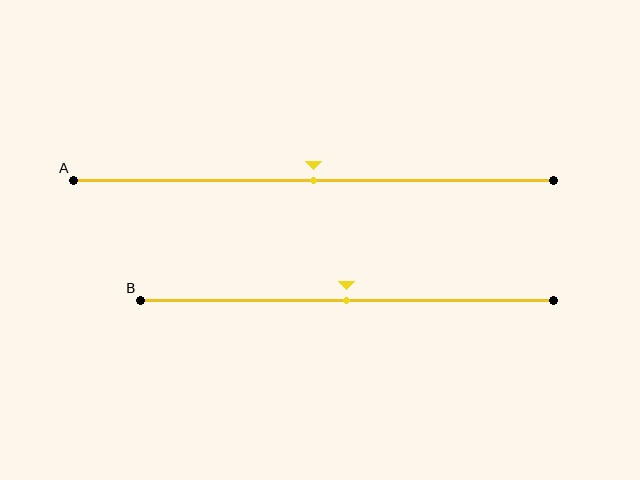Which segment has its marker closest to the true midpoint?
Segment A has its marker closest to the true midpoint.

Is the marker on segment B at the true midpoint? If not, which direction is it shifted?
Yes, the marker on segment B is at the true midpoint.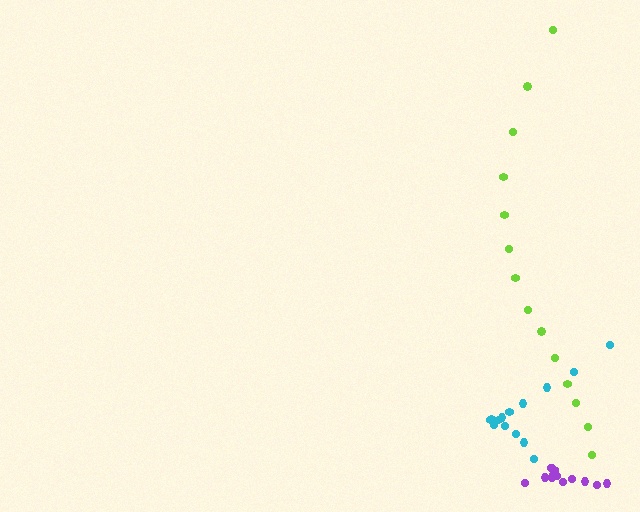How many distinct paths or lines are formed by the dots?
There are 3 distinct paths.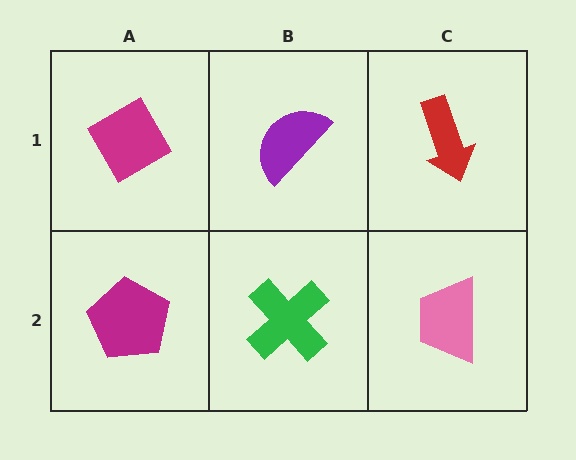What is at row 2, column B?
A green cross.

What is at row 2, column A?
A magenta pentagon.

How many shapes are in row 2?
3 shapes.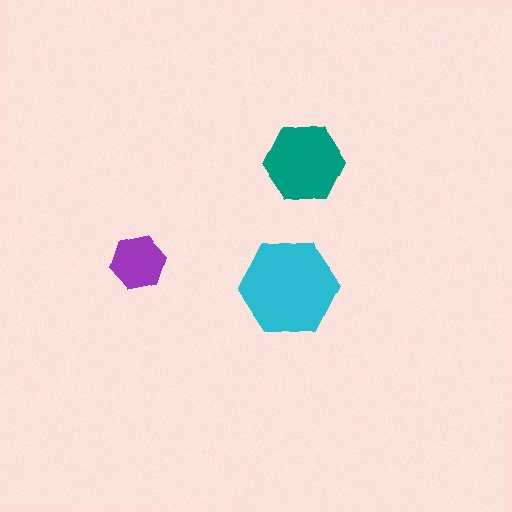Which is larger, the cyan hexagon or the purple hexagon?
The cyan one.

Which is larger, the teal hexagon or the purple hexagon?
The teal one.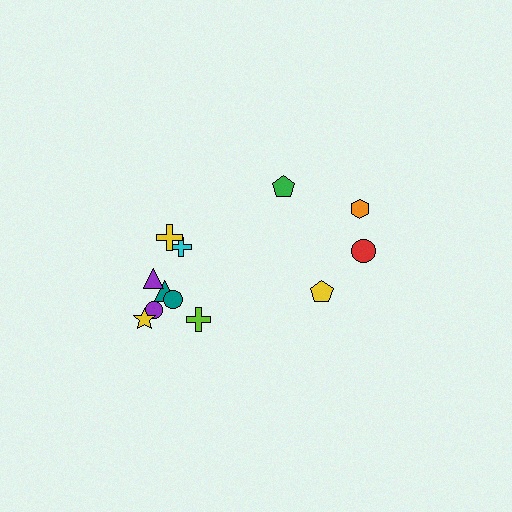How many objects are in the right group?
There are 4 objects.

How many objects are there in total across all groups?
There are 12 objects.